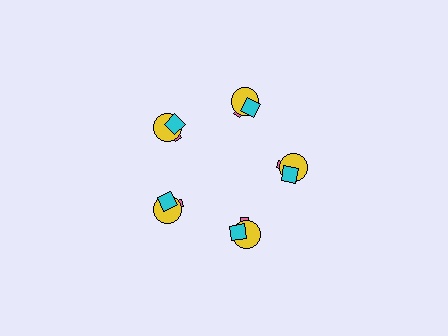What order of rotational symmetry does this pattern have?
This pattern has 5-fold rotational symmetry.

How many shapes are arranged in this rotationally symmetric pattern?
There are 15 shapes, arranged in 5 groups of 3.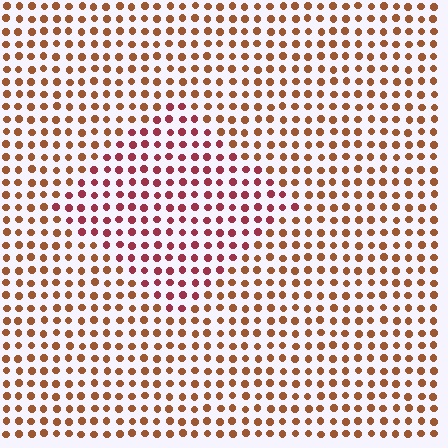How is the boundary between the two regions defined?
The boundary is defined purely by a slight shift in hue (about 35 degrees). Spacing, size, and orientation are identical on both sides.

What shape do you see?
I see a diamond.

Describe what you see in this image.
The image is filled with small brown elements in a uniform arrangement. A diamond-shaped region is visible where the elements are tinted to a slightly different hue, forming a subtle color boundary.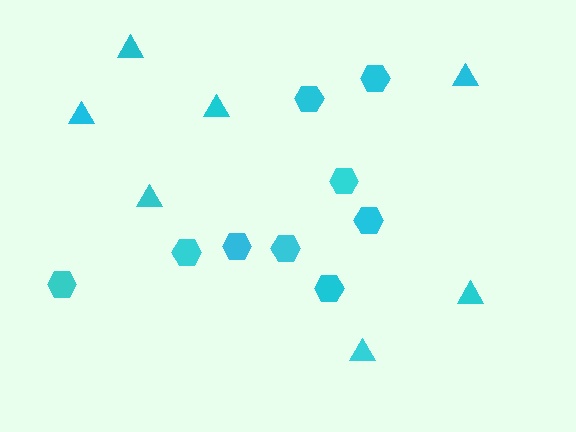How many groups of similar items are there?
There are 2 groups: one group of triangles (7) and one group of hexagons (9).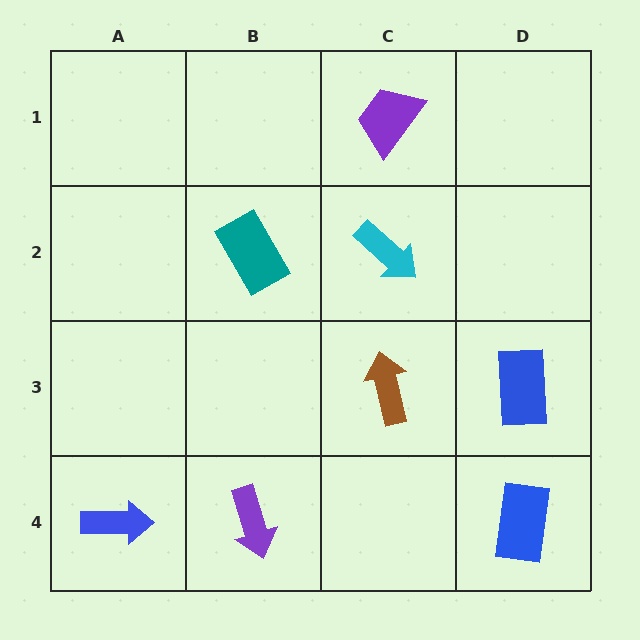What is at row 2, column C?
A cyan arrow.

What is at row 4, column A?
A blue arrow.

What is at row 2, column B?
A teal rectangle.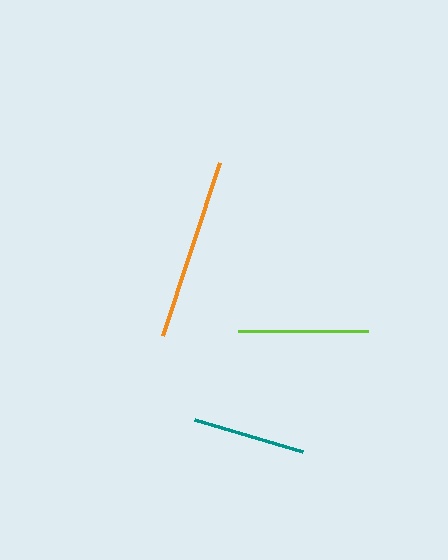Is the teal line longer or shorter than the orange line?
The orange line is longer than the teal line.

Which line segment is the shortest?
The teal line is the shortest at approximately 113 pixels.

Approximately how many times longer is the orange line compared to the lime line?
The orange line is approximately 1.4 times the length of the lime line.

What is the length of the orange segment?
The orange segment is approximately 182 pixels long.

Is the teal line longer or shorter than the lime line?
The lime line is longer than the teal line.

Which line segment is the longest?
The orange line is the longest at approximately 182 pixels.